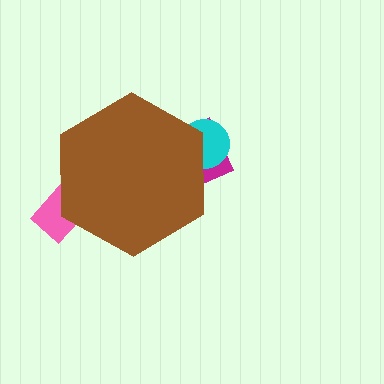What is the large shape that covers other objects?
A brown hexagon.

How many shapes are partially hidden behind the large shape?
3 shapes are partially hidden.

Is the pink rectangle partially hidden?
Yes, the pink rectangle is partially hidden behind the brown hexagon.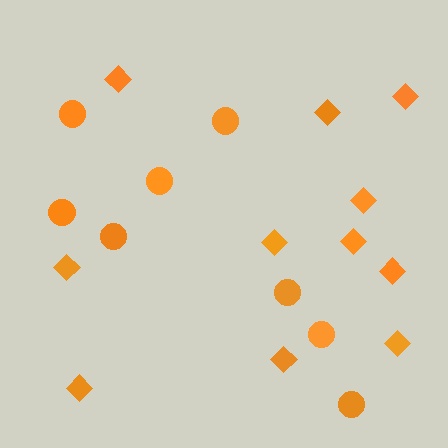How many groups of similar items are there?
There are 2 groups: one group of circles (8) and one group of diamonds (11).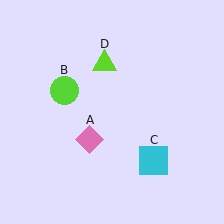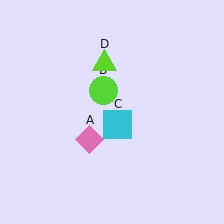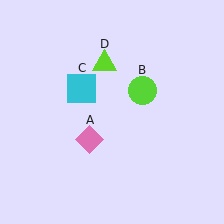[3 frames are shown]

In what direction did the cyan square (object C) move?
The cyan square (object C) moved up and to the left.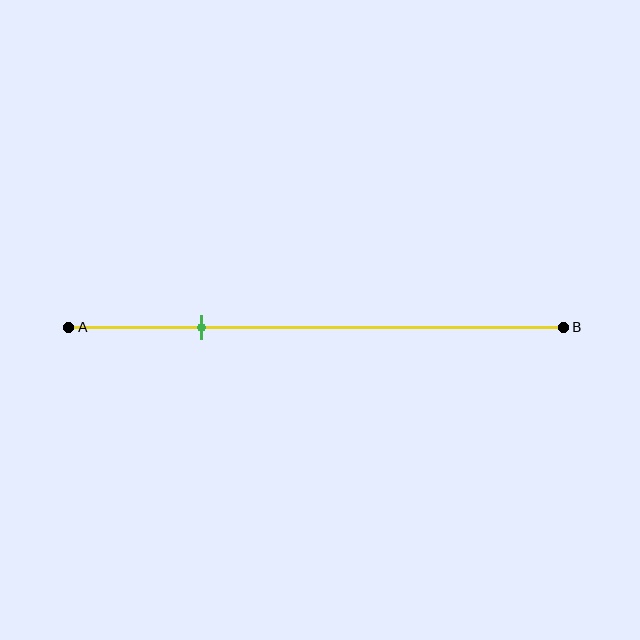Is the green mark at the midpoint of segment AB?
No, the mark is at about 25% from A, not at the 50% midpoint.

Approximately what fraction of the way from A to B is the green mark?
The green mark is approximately 25% of the way from A to B.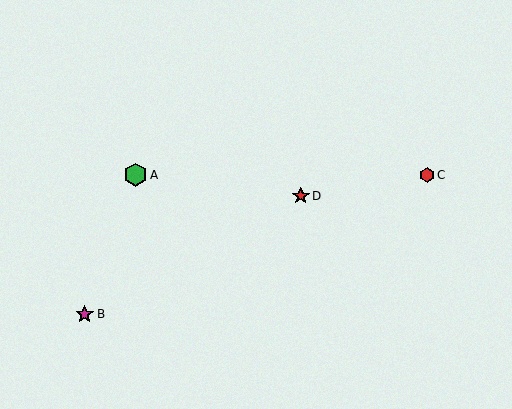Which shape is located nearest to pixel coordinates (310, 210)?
The red star (labeled D) at (301, 196) is nearest to that location.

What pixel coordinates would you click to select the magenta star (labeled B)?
Click at (85, 314) to select the magenta star B.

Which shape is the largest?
The green hexagon (labeled A) is the largest.